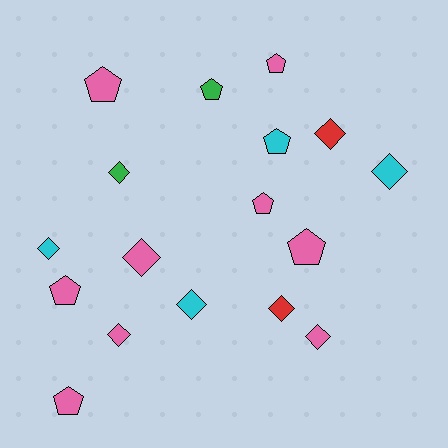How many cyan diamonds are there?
There are 3 cyan diamonds.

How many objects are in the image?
There are 17 objects.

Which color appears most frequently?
Pink, with 9 objects.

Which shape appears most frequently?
Diamond, with 9 objects.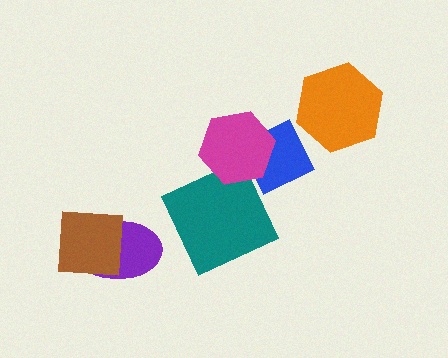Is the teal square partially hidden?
Yes, it is partially covered by another shape.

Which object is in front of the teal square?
The magenta hexagon is in front of the teal square.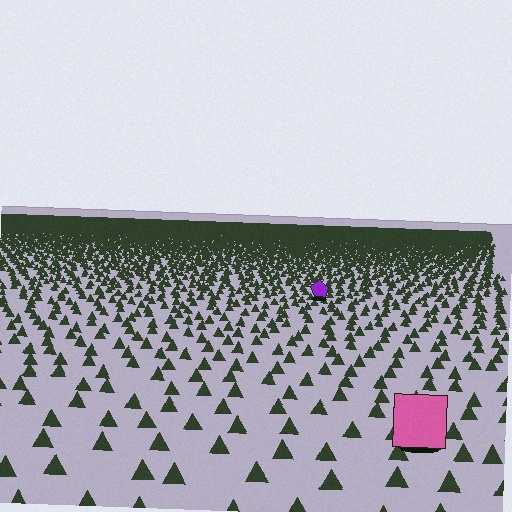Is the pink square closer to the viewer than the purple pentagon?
Yes. The pink square is closer — you can tell from the texture gradient: the ground texture is coarser near it.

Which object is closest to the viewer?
The pink square is closest. The texture marks near it are larger and more spread out.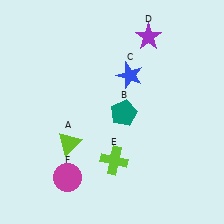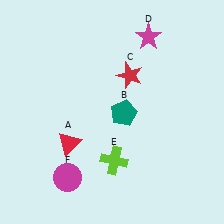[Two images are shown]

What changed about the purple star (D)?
In Image 1, D is purple. In Image 2, it changed to magenta.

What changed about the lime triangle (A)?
In Image 1, A is lime. In Image 2, it changed to red.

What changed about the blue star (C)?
In Image 1, C is blue. In Image 2, it changed to red.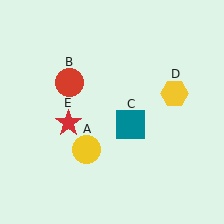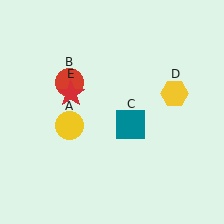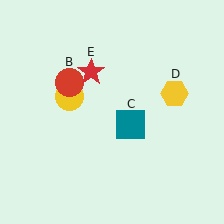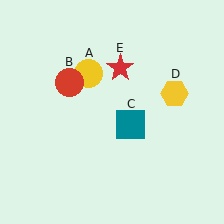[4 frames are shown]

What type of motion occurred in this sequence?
The yellow circle (object A), red star (object E) rotated clockwise around the center of the scene.